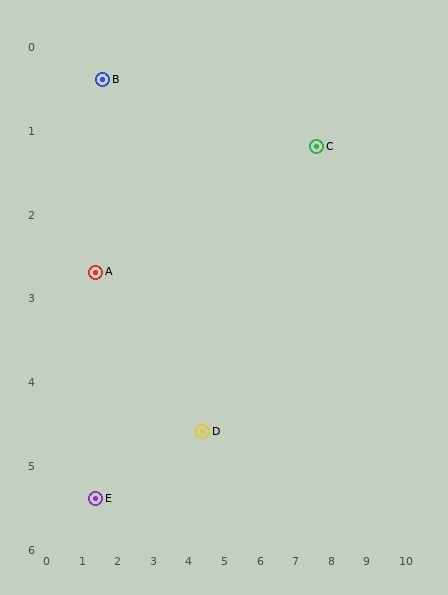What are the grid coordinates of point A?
Point A is at approximately (1.4, 2.7).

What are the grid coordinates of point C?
Point C is at approximately (7.6, 1.2).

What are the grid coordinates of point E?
Point E is at approximately (1.4, 5.4).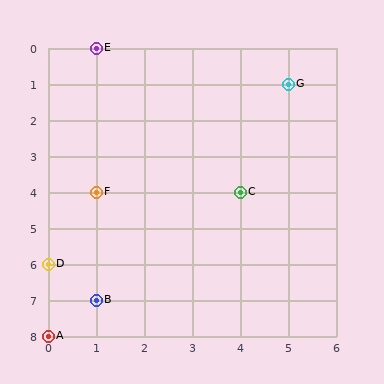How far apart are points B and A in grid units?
Points B and A are 1 column and 1 row apart (about 1.4 grid units diagonally).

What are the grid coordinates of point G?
Point G is at grid coordinates (5, 1).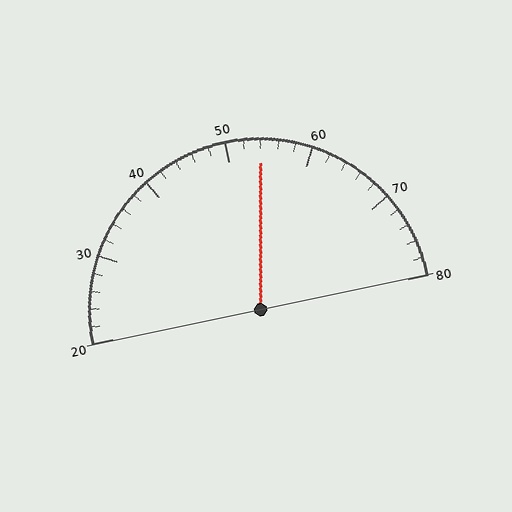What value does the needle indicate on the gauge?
The needle indicates approximately 54.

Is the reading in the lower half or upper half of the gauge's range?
The reading is in the upper half of the range (20 to 80).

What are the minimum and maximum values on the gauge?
The gauge ranges from 20 to 80.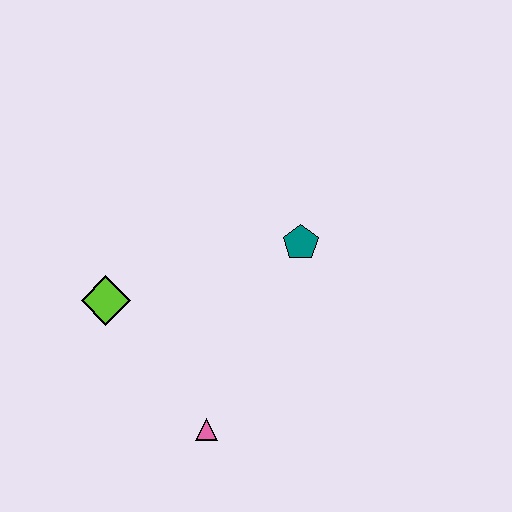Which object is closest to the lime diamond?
The pink triangle is closest to the lime diamond.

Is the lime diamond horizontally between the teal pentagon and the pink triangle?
No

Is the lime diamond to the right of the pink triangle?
No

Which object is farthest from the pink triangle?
The teal pentagon is farthest from the pink triangle.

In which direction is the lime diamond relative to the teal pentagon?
The lime diamond is to the left of the teal pentagon.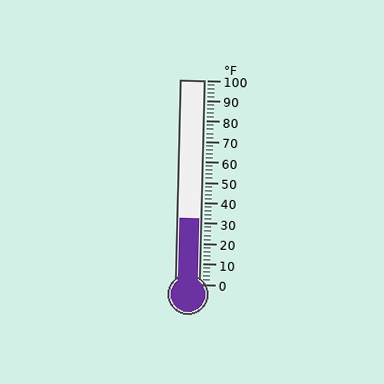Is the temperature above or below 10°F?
The temperature is above 10°F.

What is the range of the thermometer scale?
The thermometer scale ranges from 0°F to 100°F.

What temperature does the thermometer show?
The thermometer shows approximately 32°F.